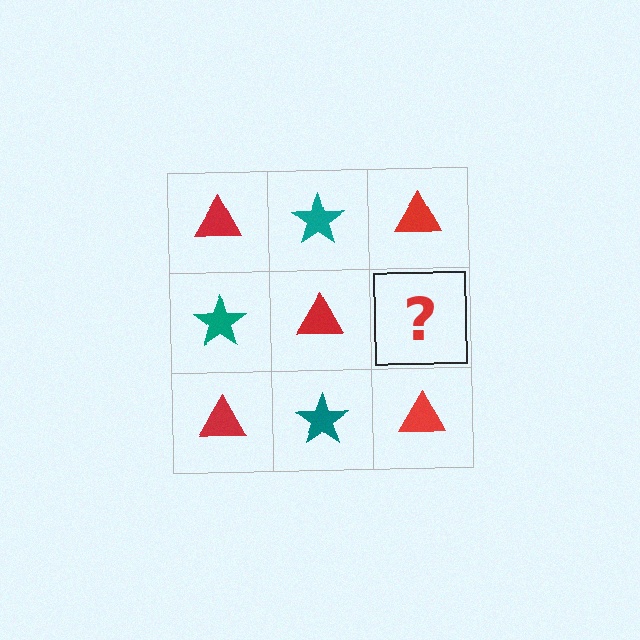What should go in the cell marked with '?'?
The missing cell should contain a teal star.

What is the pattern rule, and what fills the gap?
The rule is that it alternates red triangle and teal star in a checkerboard pattern. The gap should be filled with a teal star.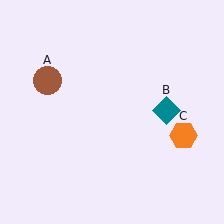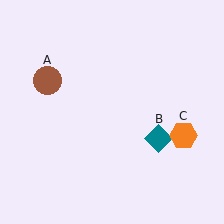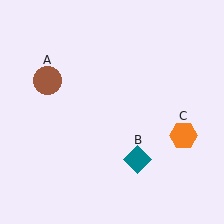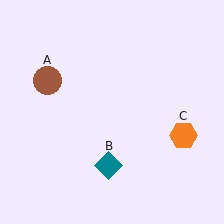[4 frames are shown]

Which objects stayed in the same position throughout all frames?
Brown circle (object A) and orange hexagon (object C) remained stationary.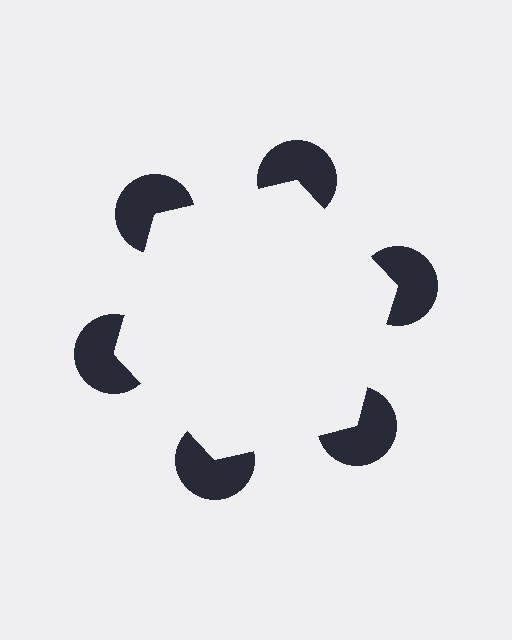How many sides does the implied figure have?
6 sides.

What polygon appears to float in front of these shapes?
An illusory hexagon — its edges are inferred from the aligned wedge cuts in the pac-man discs, not physically drawn.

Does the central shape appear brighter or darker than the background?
It typically appears slightly brighter than the background, even though no actual brightness change is drawn.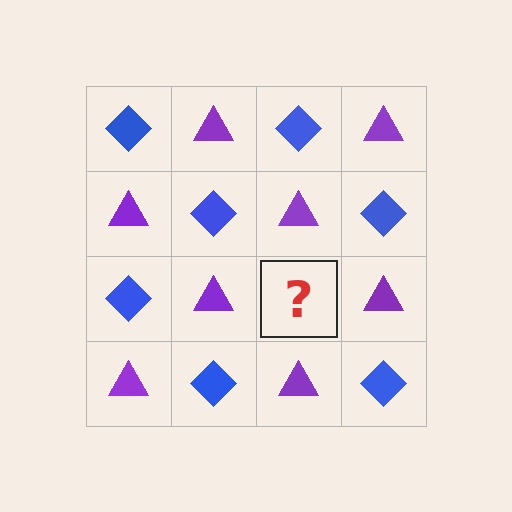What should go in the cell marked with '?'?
The missing cell should contain a blue diamond.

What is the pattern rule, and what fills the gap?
The rule is that it alternates blue diamond and purple triangle in a checkerboard pattern. The gap should be filled with a blue diamond.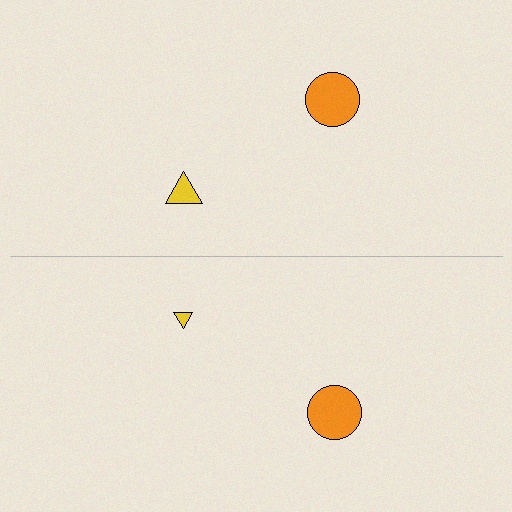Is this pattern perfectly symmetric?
No, the pattern is not perfectly symmetric. The yellow triangle on the bottom side has a different size than its mirror counterpart.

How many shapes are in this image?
There are 4 shapes in this image.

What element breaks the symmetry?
The yellow triangle on the bottom side has a different size than its mirror counterpart.